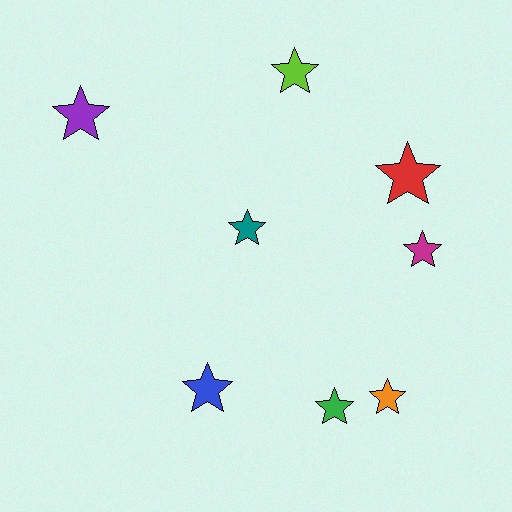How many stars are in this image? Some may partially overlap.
There are 8 stars.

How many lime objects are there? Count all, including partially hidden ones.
There is 1 lime object.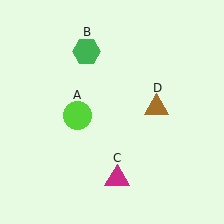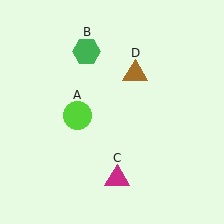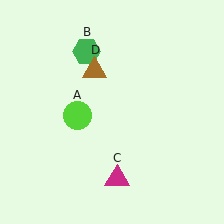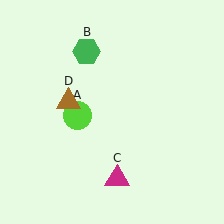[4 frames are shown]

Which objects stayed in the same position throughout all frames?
Lime circle (object A) and green hexagon (object B) and magenta triangle (object C) remained stationary.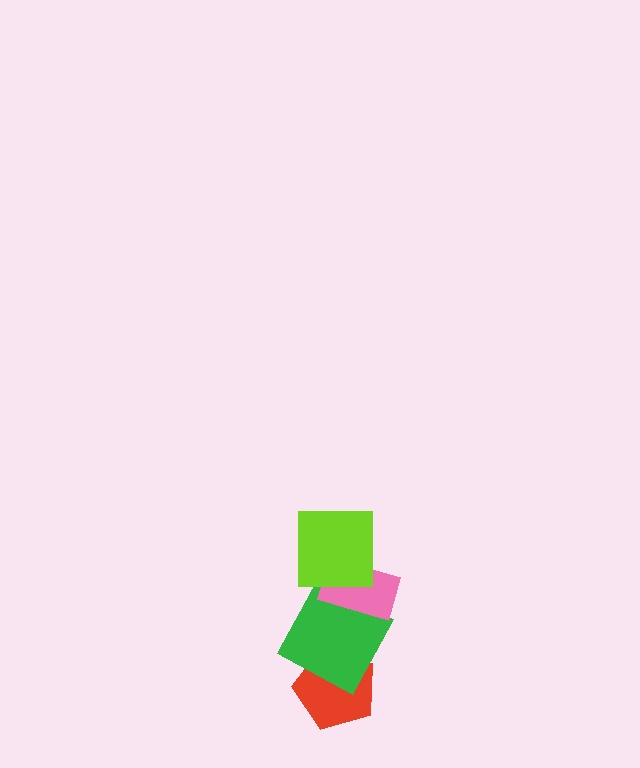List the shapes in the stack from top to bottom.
From top to bottom: the lime square, the pink rectangle, the green square, the red pentagon.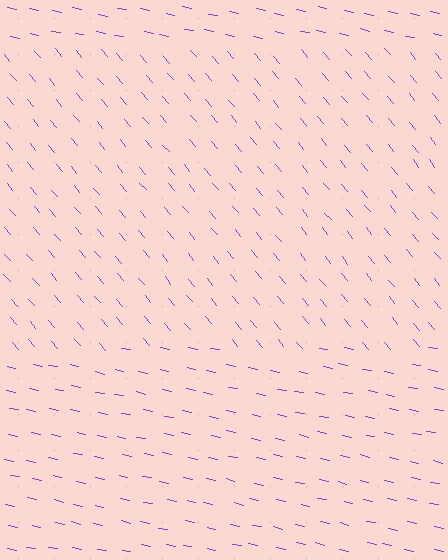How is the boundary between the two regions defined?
The boundary is defined purely by a change in line orientation (approximately 38 degrees difference). All lines are the same color and thickness.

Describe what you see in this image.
The image is filled with small purple line segments. A rectangle region in the image has lines oriented differently from the surrounding lines, creating a visible texture boundary.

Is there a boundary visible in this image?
Yes, there is a texture boundary formed by a change in line orientation.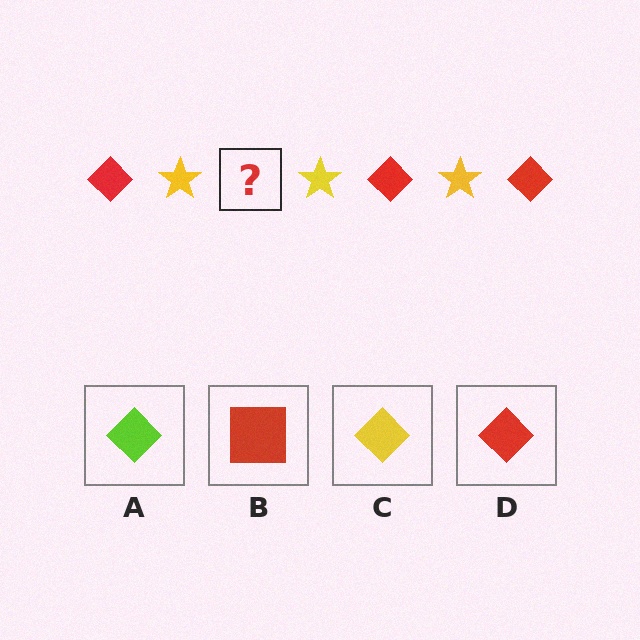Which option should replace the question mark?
Option D.